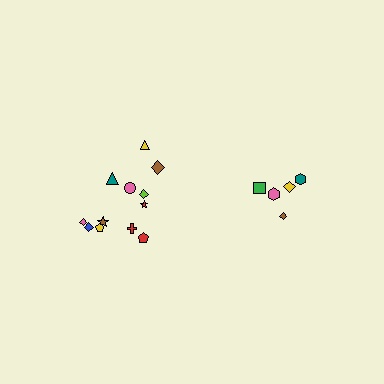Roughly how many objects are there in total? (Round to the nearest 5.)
Roughly 15 objects in total.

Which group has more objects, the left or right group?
The left group.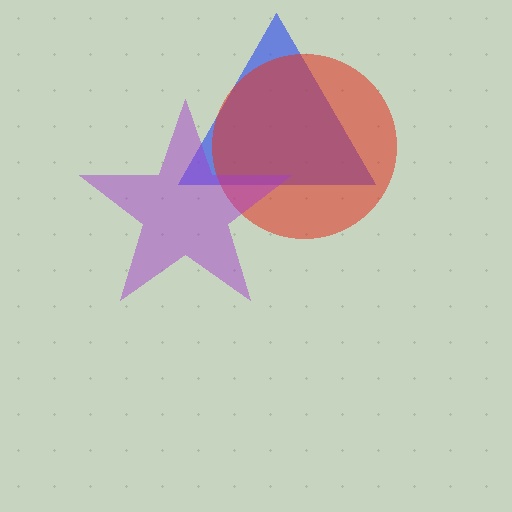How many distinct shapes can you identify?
There are 3 distinct shapes: a blue triangle, a red circle, a purple star.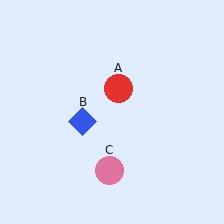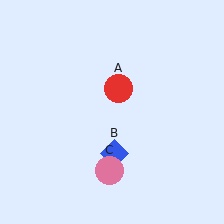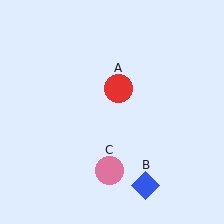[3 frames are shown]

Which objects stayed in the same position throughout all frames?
Red circle (object A) and pink circle (object C) remained stationary.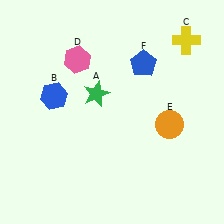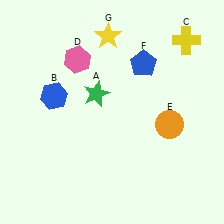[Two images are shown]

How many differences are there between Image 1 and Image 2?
There is 1 difference between the two images.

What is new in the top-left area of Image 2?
A yellow star (G) was added in the top-left area of Image 2.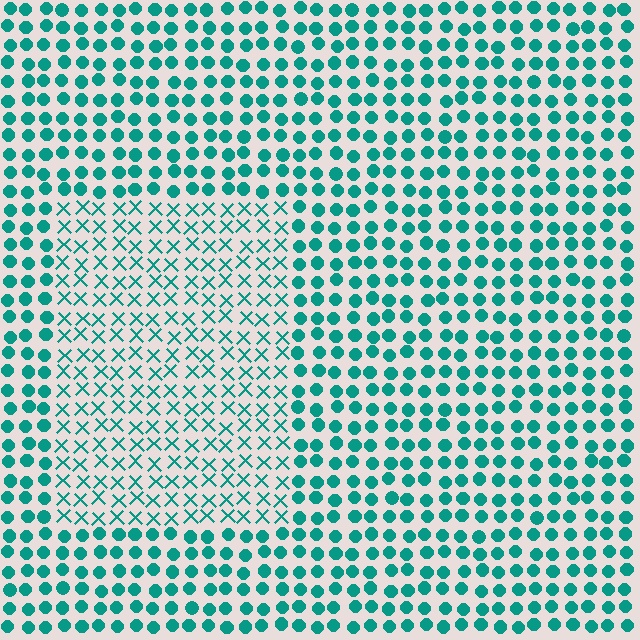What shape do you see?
I see a rectangle.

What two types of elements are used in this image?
The image uses X marks inside the rectangle region and circles outside it.